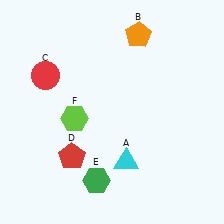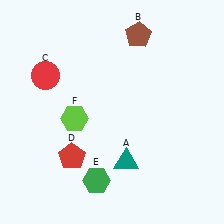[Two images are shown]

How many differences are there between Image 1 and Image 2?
There are 2 differences between the two images.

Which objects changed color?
A changed from cyan to teal. B changed from orange to brown.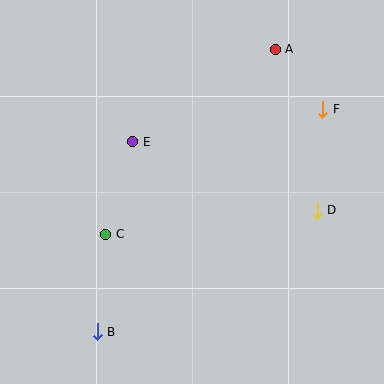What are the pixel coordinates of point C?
Point C is at (106, 234).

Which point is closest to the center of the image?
Point E at (133, 142) is closest to the center.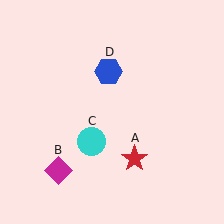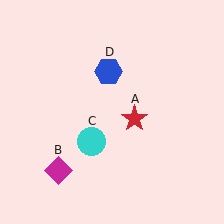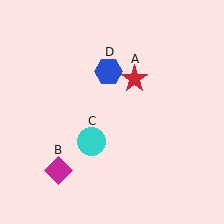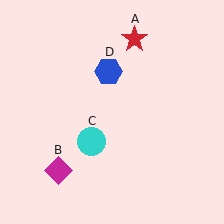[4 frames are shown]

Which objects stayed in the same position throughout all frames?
Magenta diamond (object B) and cyan circle (object C) and blue hexagon (object D) remained stationary.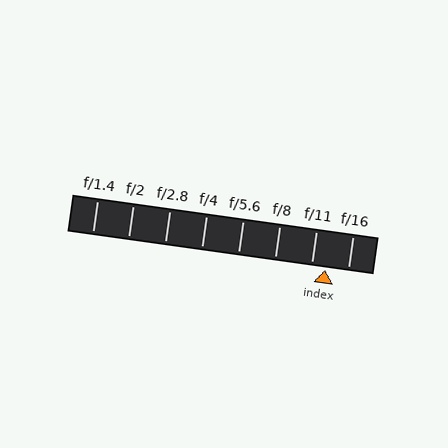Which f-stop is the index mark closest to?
The index mark is closest to f/11.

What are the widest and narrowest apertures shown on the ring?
The widest aperture shown is f/1.4 and the narrowest is f/16.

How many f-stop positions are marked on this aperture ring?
There are 8 f-stop positions marked.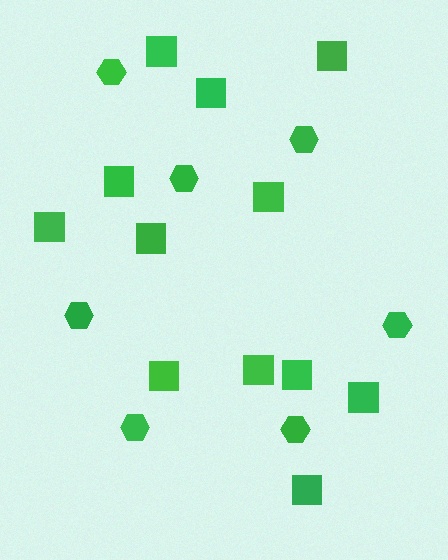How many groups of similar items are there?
There are 2 groups: one group of squares (12) and one group of hexagons (7).